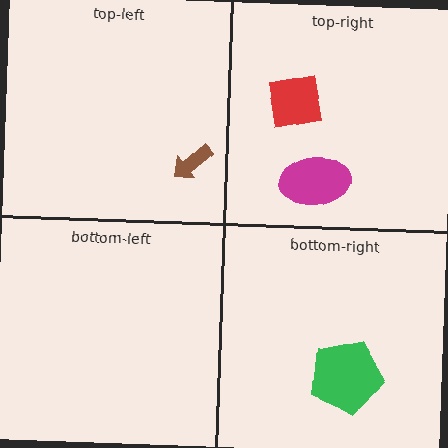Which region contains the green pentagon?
The bottom-right region.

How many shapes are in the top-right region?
2.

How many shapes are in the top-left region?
1.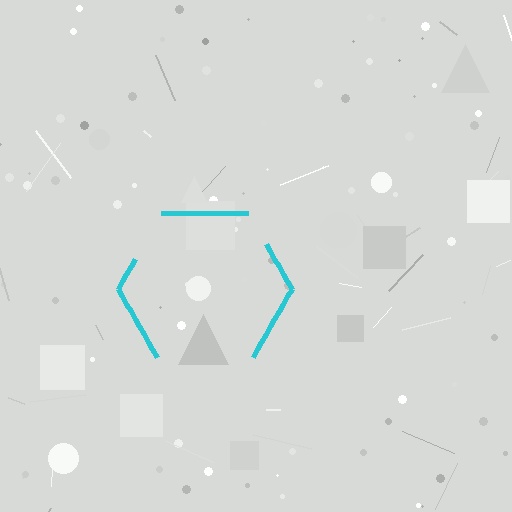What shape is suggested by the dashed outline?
The dashed outline suggests a hexagon.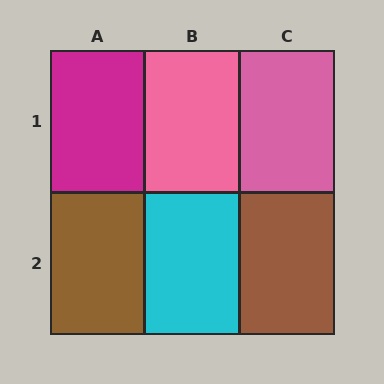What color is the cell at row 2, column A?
Brown.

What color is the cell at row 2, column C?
Brown.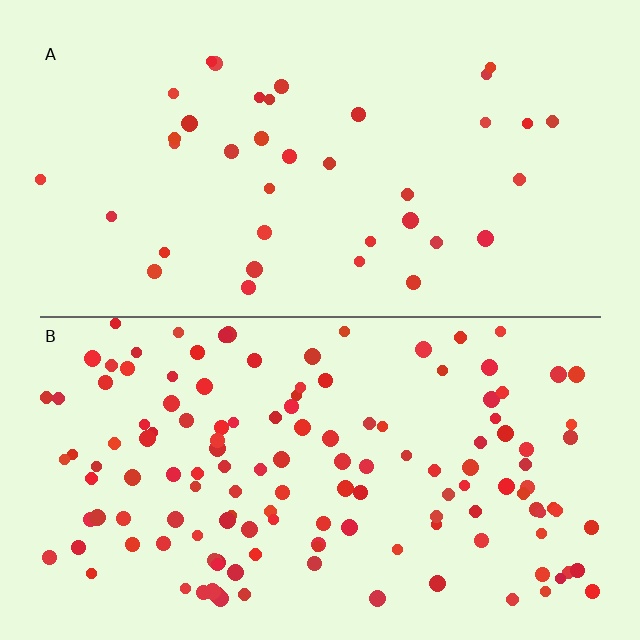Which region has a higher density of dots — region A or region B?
B (the bottom).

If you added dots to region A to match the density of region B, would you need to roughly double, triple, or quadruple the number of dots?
Approximately quadruple.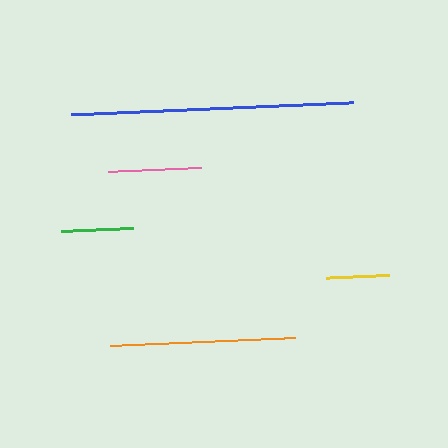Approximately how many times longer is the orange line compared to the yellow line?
The orange line is approximately 3.0 times the length of the yellow line.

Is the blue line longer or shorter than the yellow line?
The blue line is longer than the yellow line.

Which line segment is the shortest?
The yellow line is the shortest at approximately 63 pixels.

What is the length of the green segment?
The green segment is approximately 73 pixels long.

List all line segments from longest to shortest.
From longest to shortest: blue, orange, pink, green, yellow.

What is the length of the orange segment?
The orange segment is approximately 185 pixels long.